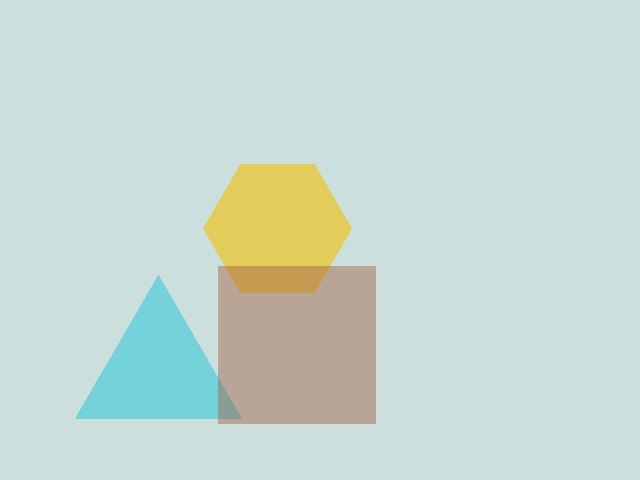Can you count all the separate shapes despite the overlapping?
Yes, there are 3 separate shapes.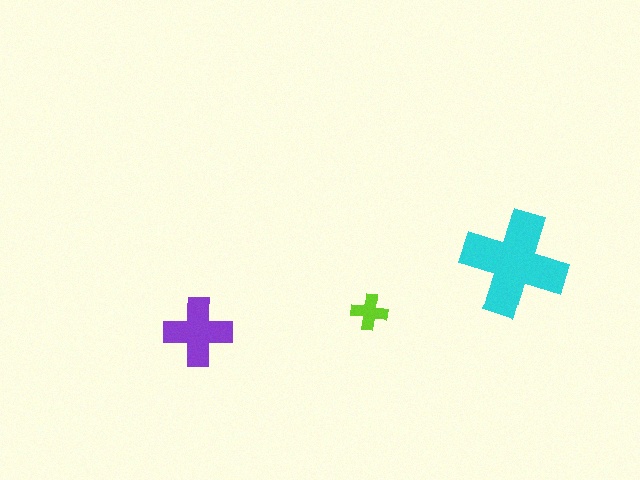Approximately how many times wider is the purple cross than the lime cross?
About 2 times wider.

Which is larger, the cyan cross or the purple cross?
The cyan one.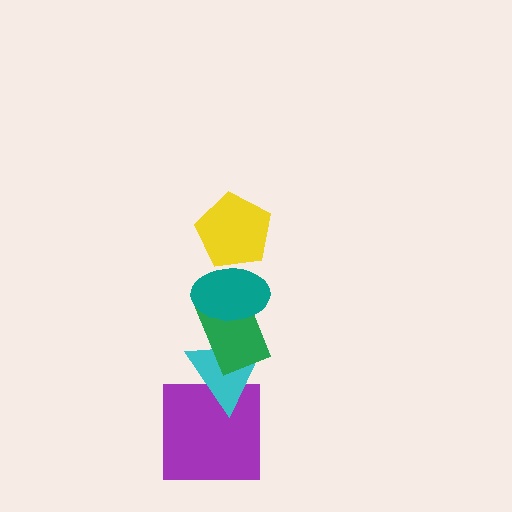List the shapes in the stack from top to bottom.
From top to bottom: the yellow pentagon, the teal ellipse, the green rectangle, the cyan triangle, the purple square.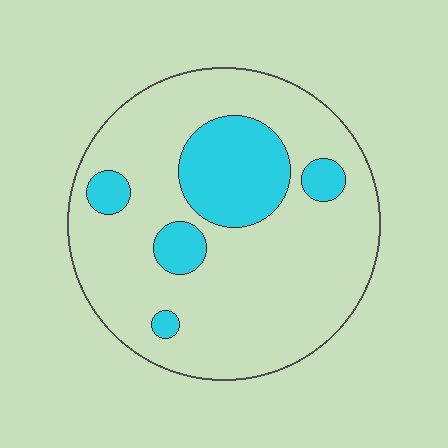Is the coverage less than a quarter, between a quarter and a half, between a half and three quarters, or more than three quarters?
Less than a quarter.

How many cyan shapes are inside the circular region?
5.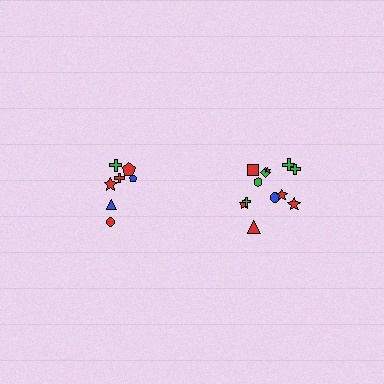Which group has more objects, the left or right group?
The right group.